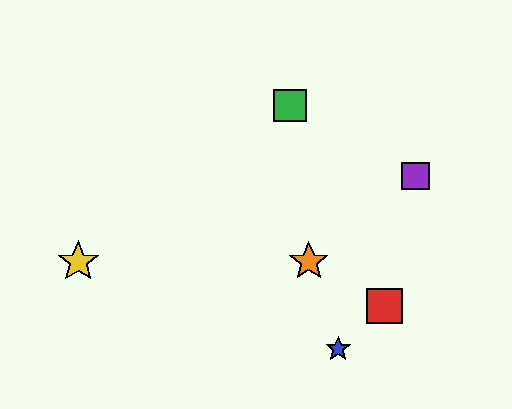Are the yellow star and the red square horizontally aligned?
No, the yellow star is at y≈262 and the red square is at y≈306.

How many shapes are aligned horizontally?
2 shapes (the yellow star, the orange star) are aligned horizontally.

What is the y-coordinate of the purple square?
The purple square is at y≈176.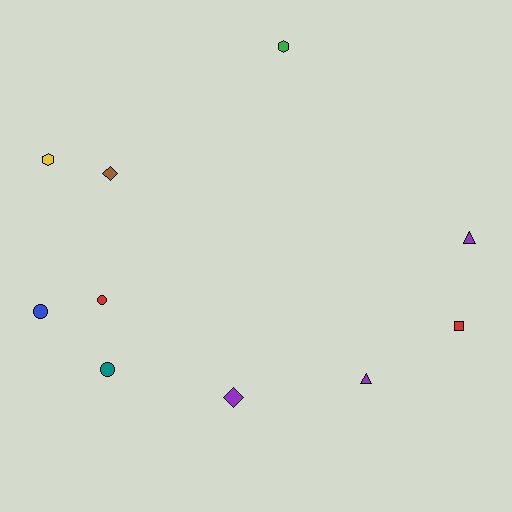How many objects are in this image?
There are 10 objects.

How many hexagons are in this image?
There are 2 hexagons.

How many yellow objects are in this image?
There is 1 yellow object.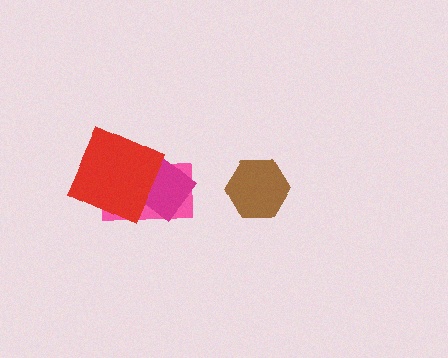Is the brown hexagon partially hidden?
No, no other shape covers it.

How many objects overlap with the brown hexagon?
0 objects overlap with the brown hexagon.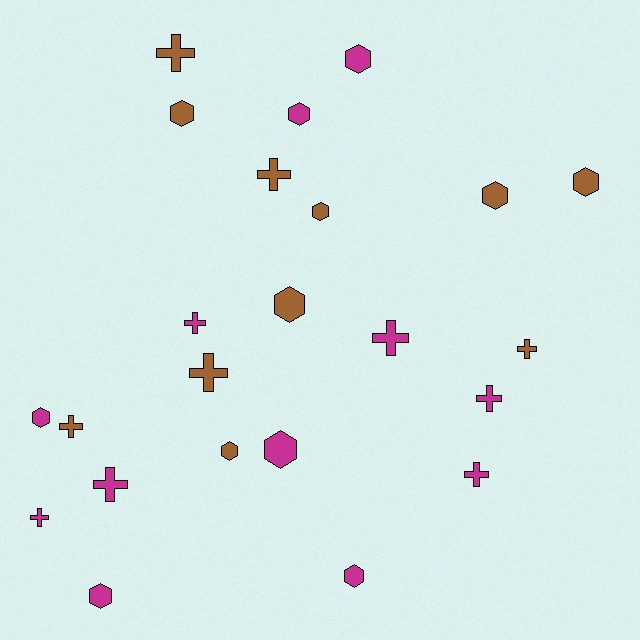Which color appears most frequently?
Magenta, with 12 objects.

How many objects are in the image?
There are 23 objects.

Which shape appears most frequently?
Hexagon, with 12 objects.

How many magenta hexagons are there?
There are 6 magenta hexagons.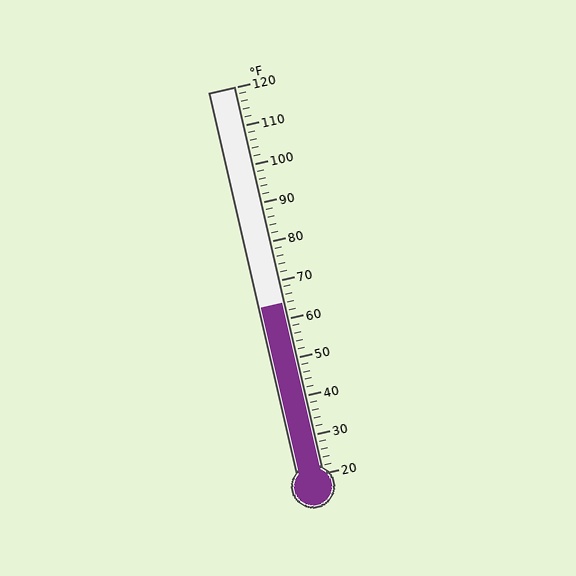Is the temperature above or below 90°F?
The temperature is below 90°F.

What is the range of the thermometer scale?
The thermometer scale ranges from 20°F to 120°F.